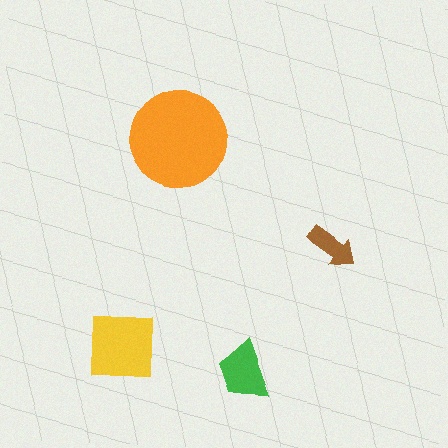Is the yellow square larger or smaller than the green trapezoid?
Larger.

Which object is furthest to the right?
The brown arrow is rightmost.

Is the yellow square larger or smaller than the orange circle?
Smaller.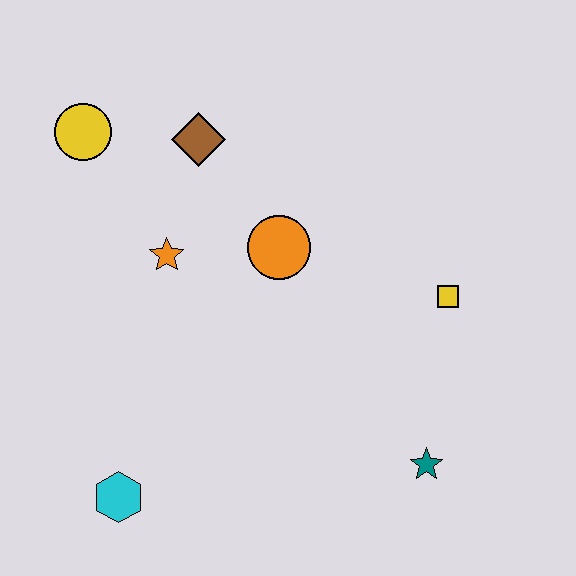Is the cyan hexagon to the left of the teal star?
Yes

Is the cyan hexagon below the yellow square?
Yes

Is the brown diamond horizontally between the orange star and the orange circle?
Yes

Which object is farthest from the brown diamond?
The teal star is farthest from the brown diamond.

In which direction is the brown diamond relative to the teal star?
The brown diamond is above the teal star.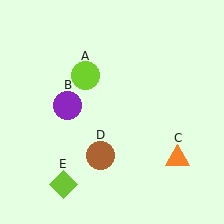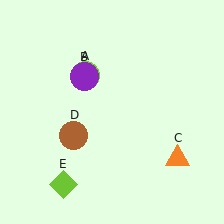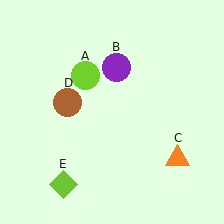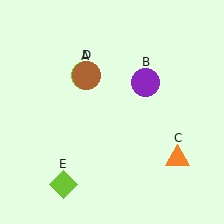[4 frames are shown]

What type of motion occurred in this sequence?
The purple circle (object B), brown circle (object D) rotated clockwise around the center of the scene.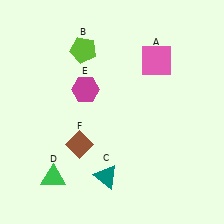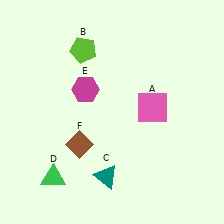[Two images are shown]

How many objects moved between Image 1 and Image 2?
1 object moved between the two images.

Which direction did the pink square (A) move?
The pink square (A) moved down.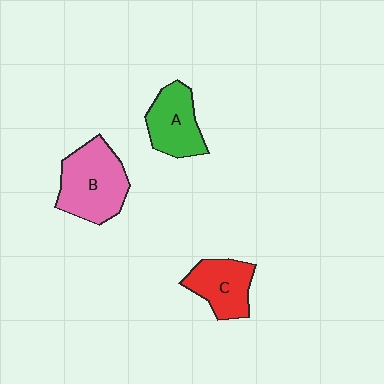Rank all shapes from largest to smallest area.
From largest to smallest: B (pink), A (green), C (red).